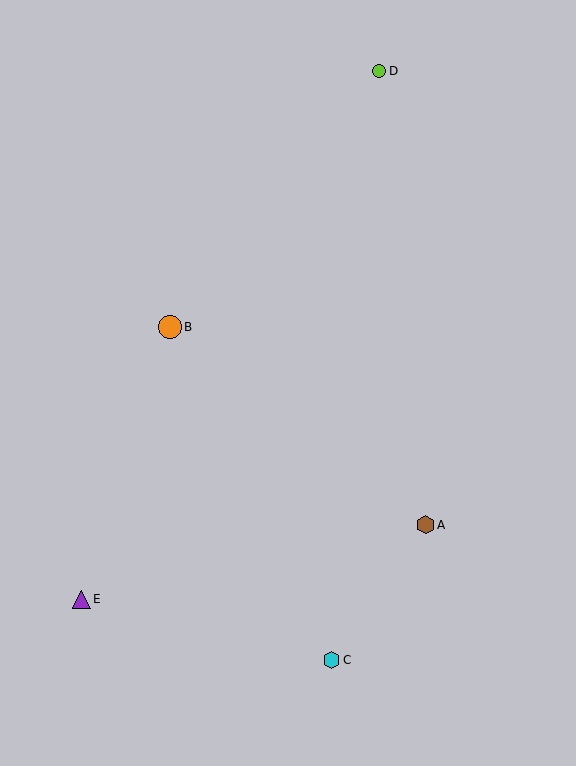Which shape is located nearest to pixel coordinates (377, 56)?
The lime circle (labeled D) at (379, 71) is nearest to that location.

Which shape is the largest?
The orange circle (labeled B) is the largest.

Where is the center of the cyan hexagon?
The center of the cyan hexagon is at (332, 660).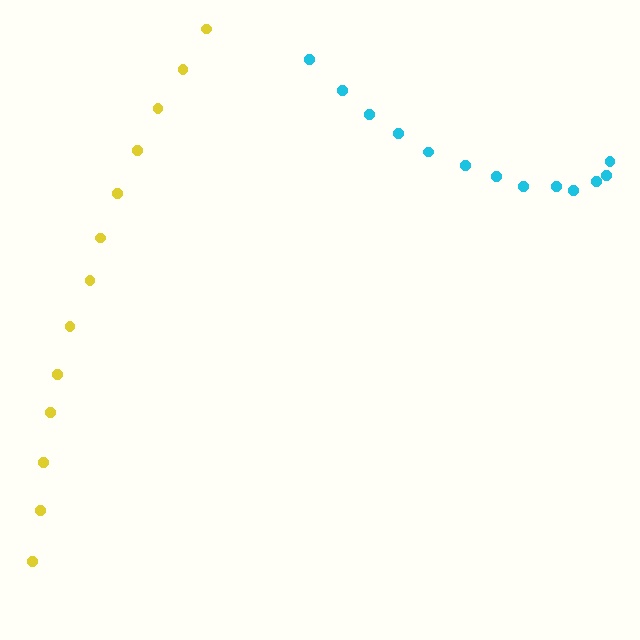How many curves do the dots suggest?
There are 2 distinct paths.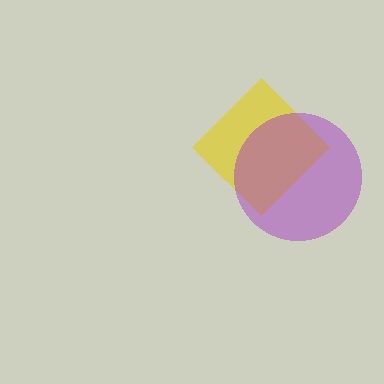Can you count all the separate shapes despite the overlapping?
Yes, there are 2 separate shapes.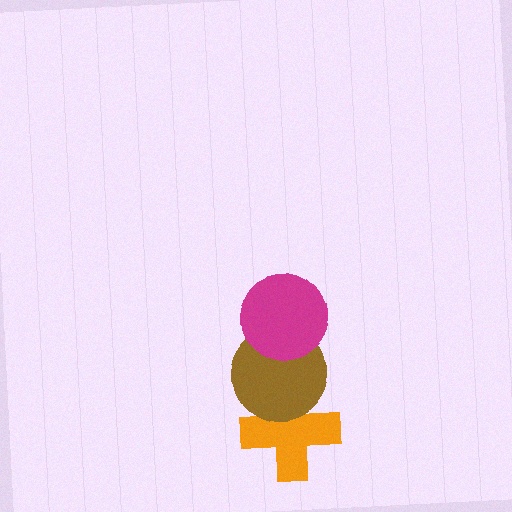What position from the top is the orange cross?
The orange cross is 3rd from the top.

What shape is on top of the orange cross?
The brown circle is on top of the orange cross.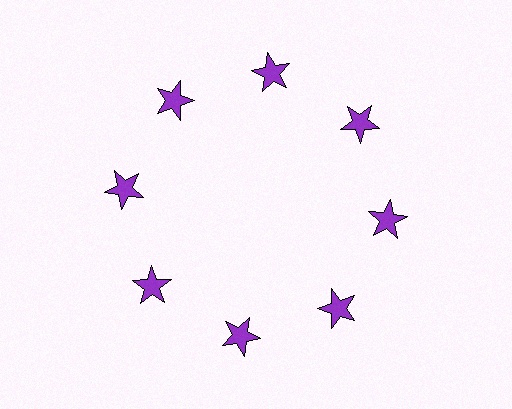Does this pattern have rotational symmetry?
Yes, this pattern has 8-fold rotational symmetry. It looks the same after rotating 45 degrees around the center.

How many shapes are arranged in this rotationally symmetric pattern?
There are 8 shapes, arranged in 8 groups of 1.